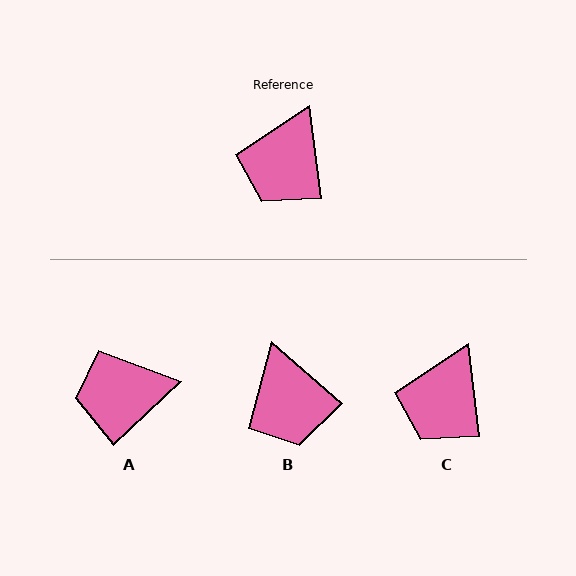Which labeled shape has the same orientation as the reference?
C.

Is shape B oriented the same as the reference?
No, it is off by about 42 degrees.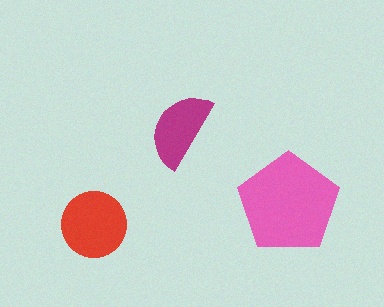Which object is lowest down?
The red circle is bottommost.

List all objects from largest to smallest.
The pink pentagon, the red circle, the magenta semicircle.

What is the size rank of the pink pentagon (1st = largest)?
1st.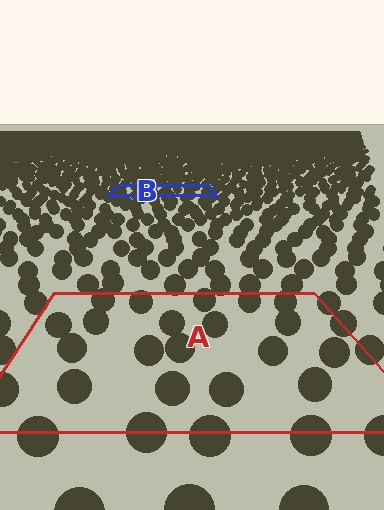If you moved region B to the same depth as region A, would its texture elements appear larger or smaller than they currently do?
They would appear larger. At a closer depth, the same texture elements are projected at a bigger on-screen size.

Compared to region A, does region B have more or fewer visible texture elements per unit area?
Region B has more texture elements per unit area — they are packed more densely because it is farther away.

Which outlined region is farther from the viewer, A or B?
Region B is farther from the viewer — the texture elements inside it appear smaller and more densely packed.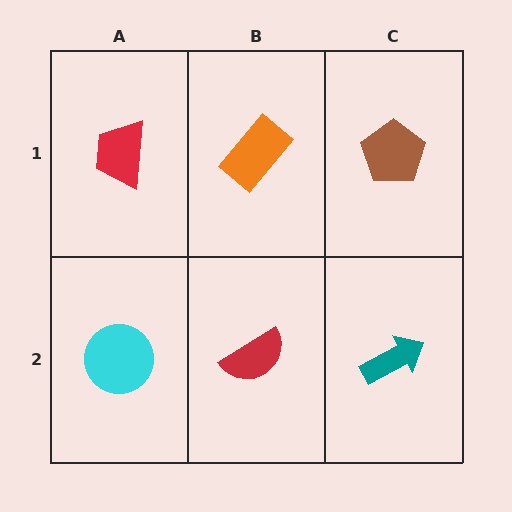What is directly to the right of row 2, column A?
A red semicircle.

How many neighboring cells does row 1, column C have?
2.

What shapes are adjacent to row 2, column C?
A brown pentagon (row 1, column C), a red semicircle (row 2, column B).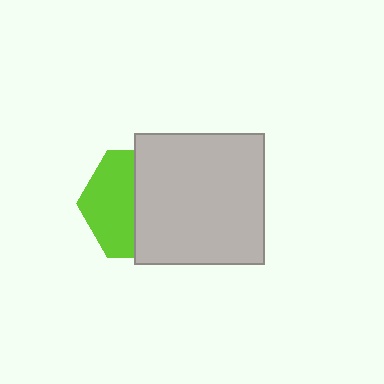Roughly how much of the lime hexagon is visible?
A small part of it is visible (roughly 45%).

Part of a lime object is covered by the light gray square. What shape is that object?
It is a hexagon.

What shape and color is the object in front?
The object in front is a light gray square.